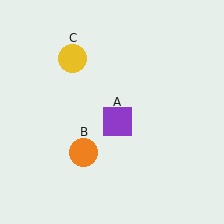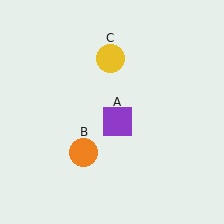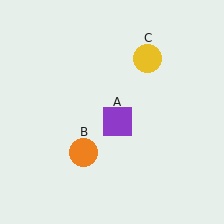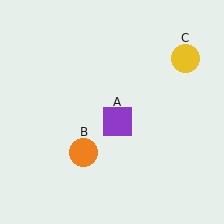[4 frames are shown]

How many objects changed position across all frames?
1 object changed position: yellow circle (object C).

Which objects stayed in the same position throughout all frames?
Purple square (object A) and orange circle (object B) remained stationary.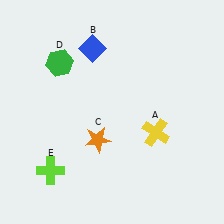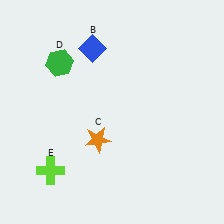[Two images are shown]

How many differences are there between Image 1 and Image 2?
There is 1 difference between the two images.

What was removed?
The yellow cross (A) was removed in Image 2.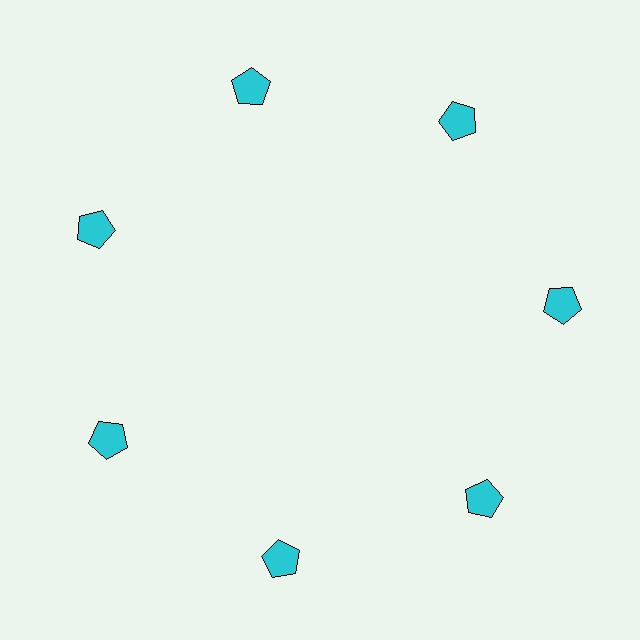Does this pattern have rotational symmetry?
Yes, this pattern has 7-fold rotational symmetry. It looks the same after rotating 51 degrees around the center.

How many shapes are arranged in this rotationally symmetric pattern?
There are 7 shapes, arranged in 7 groups of 1.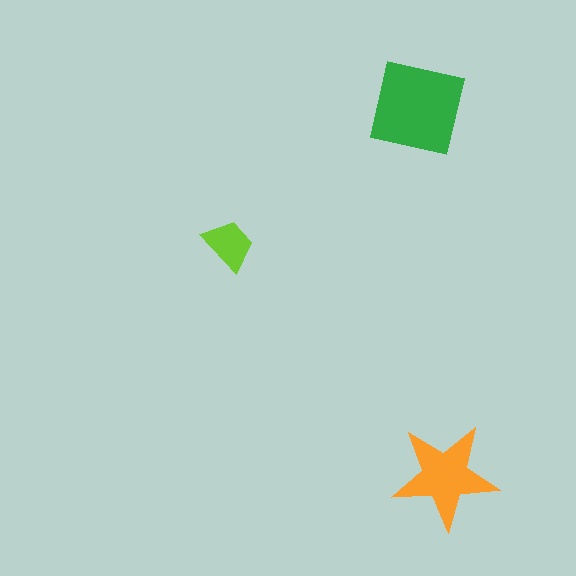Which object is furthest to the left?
The lime trapezoid is leftmost.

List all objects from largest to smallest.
The green square, the orange star, the lime trapezoid.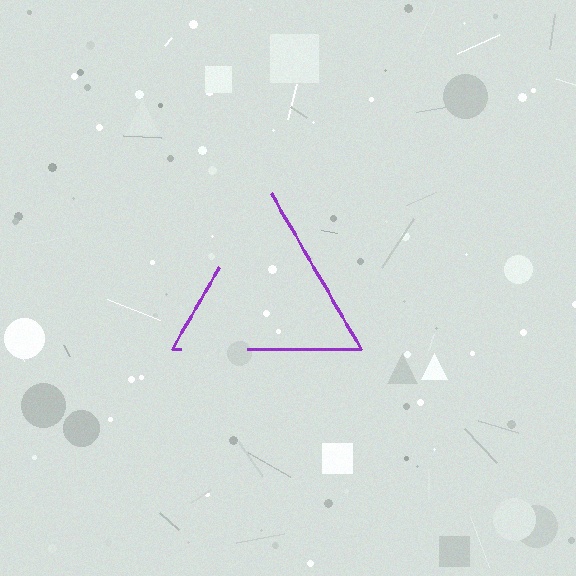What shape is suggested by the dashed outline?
The dashed outline suggests a triangle.